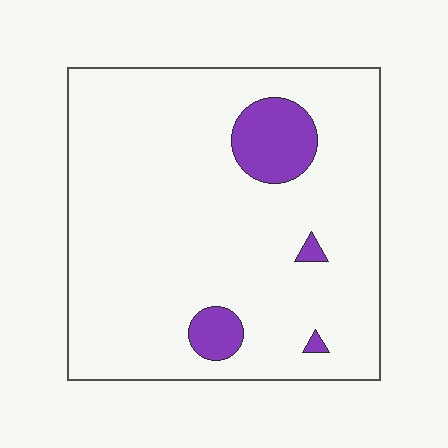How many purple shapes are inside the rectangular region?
4.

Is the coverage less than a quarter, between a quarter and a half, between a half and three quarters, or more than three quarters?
Less than a quarter.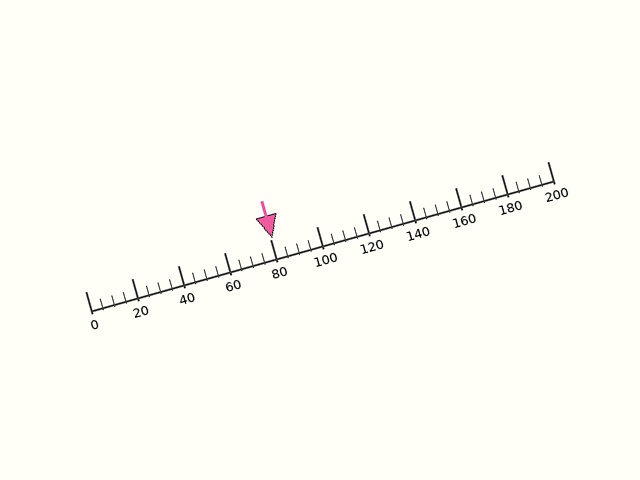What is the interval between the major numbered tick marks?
The major tick marks are spaced 20 units apart.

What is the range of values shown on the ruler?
The ruler shows values from 0 to 200.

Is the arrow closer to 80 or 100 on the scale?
The arrow is closer to 80.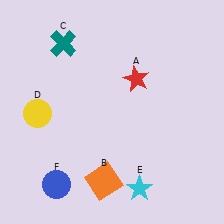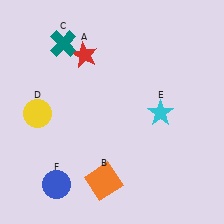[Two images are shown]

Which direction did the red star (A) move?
The red star (A) moved left.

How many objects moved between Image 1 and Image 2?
2 objects moved between the two images.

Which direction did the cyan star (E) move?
The cyan star (E) moved up.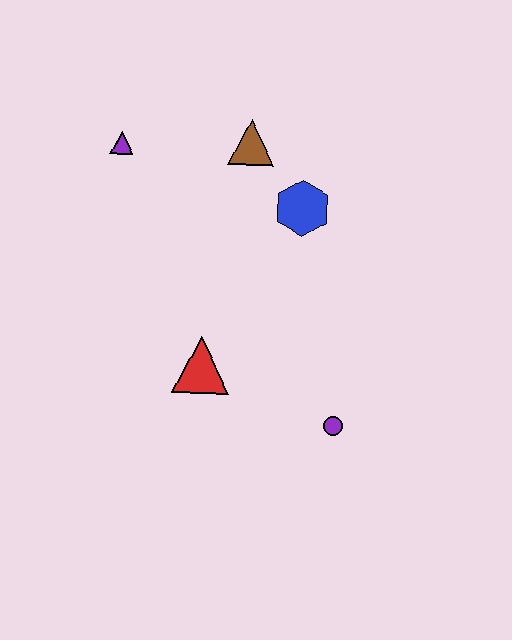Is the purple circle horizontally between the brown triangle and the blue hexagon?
No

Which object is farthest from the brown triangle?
The purple circle is farthest from the brown triangle.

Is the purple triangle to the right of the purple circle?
No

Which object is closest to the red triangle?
The purple circle is closest to the red triangle.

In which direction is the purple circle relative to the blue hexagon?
The purple circle is below the blue hexagon.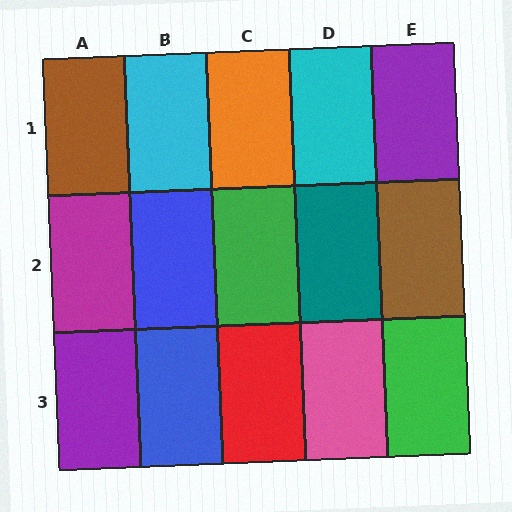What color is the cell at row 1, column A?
Brown.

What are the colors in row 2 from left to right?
Magenta, blue, green, teal, brown.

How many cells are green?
2 cells are green.